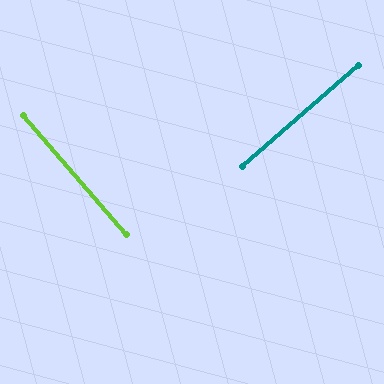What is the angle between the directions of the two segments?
Approximately 90 degrees.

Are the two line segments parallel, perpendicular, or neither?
Perpendicular — they meet at approximately 90°.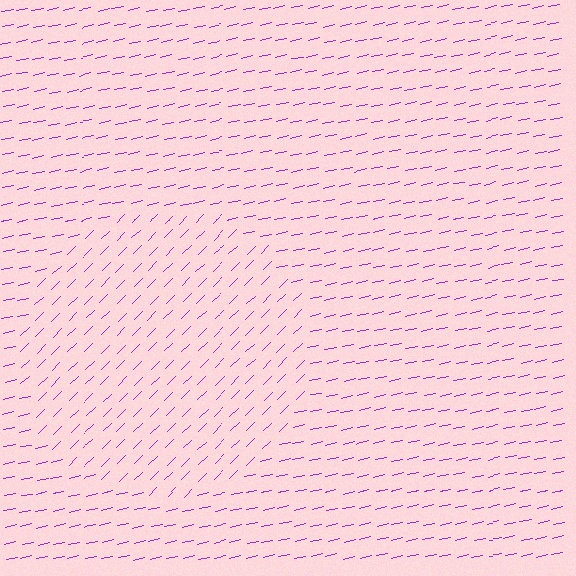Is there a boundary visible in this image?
Yes, there is a texture boundary formed by a change in line orientation.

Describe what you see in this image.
The image is filled with small purple line segments. A circle region in the image has lines oriented differently from the surrounding lines, creating a visible texture boundary.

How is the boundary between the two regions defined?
The boundary is defined purely by a change in line orientation (approximately 32 degrees difference). All lines are the same color and thickness.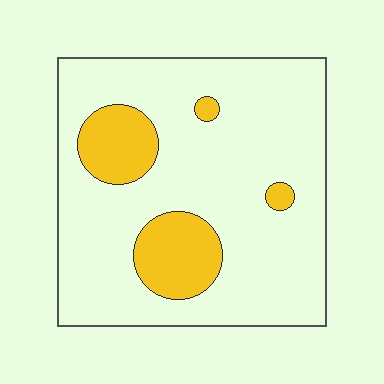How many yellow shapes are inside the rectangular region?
4.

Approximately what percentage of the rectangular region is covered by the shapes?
Approximately 15%.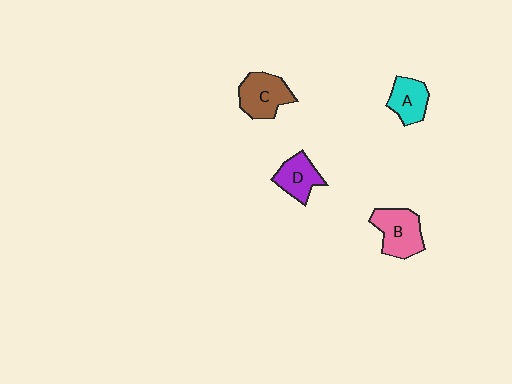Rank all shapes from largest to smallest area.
From largest to smallest: B (pink), C (brown), D (purple), A (cyan).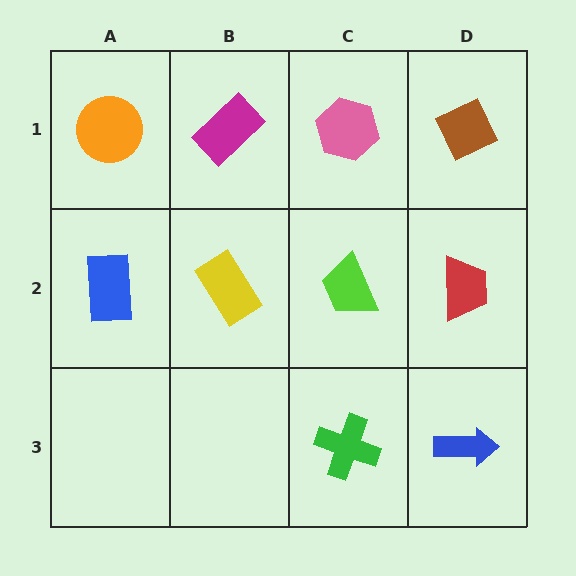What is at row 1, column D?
A brown diamond.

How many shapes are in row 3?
2 shapes.